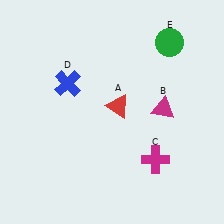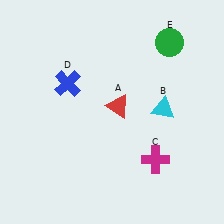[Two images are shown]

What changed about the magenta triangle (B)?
In Image 1, B is magenta. In Image 2, it changed to cyan.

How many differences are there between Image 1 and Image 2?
There is 1 difference between the two images.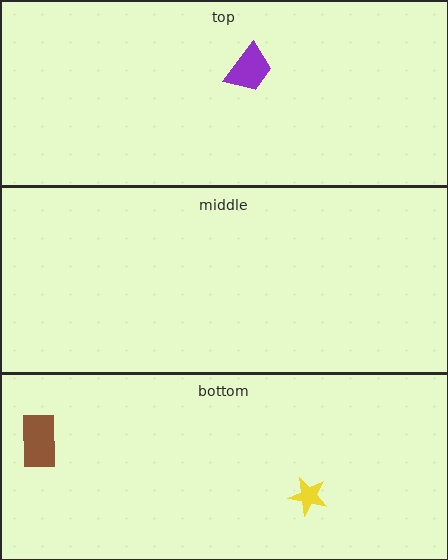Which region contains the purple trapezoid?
The top region.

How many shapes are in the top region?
1.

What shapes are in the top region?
The purple trapezoid.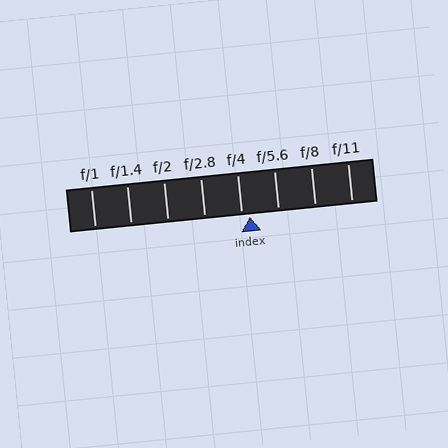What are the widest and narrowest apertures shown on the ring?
The widest aperture shown is f/1 and the narrowest is f/11.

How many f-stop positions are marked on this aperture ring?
There are 8 f-stop positions marked.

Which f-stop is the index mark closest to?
The index mark is closest to f/4.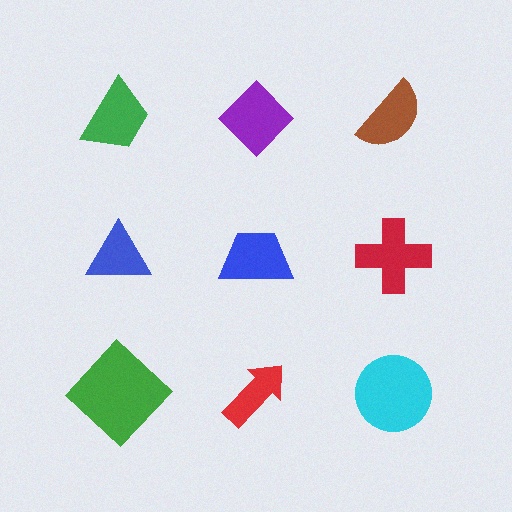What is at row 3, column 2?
A red arrow.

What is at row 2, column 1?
A blue triangle.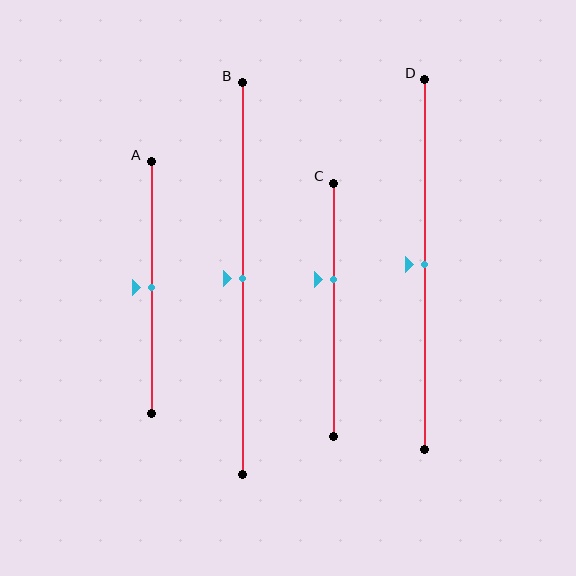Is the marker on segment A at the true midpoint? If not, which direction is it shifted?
Yes, the marker on segment A is at the true midpoint.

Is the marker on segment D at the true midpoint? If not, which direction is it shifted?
Yes, the marker on segment D is at the true midpoint.